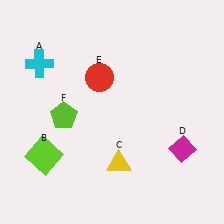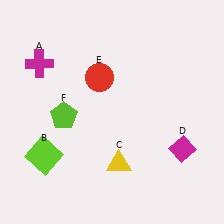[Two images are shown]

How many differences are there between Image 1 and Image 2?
There is 1 difference between the two images.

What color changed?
The cross (A) changed from cyan in Image 1 to magenta in Image 2.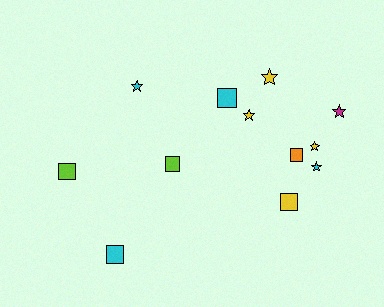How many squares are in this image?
There are 6 squares.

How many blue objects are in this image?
There are no blue objects.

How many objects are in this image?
There are 12 objects.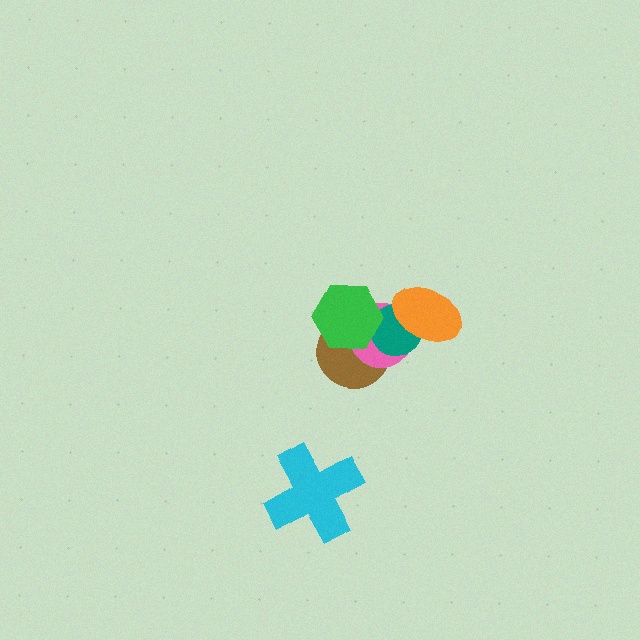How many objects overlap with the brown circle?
3 objects overlap with the brown circle.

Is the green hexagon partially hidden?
No, no other shape covers it.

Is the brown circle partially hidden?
Yes, it is partially covered by another shape.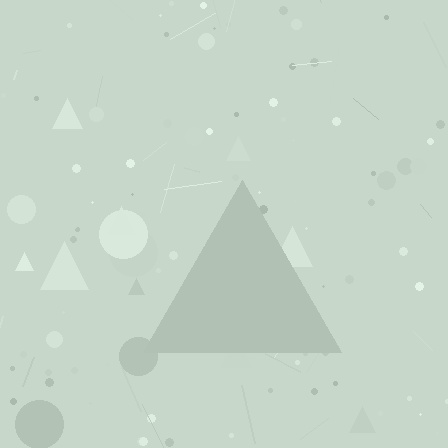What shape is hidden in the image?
A triangle is hidden in the image.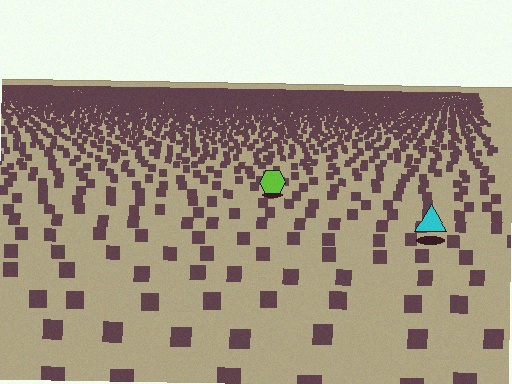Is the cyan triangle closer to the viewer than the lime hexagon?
Yes. The cyan triangle is closer — you can tell from the texture gradient: the ground texture is coarser near it.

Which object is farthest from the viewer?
The lime hexagon is farthest from the viewer. It appears smaller and the ground texture around it is denser.